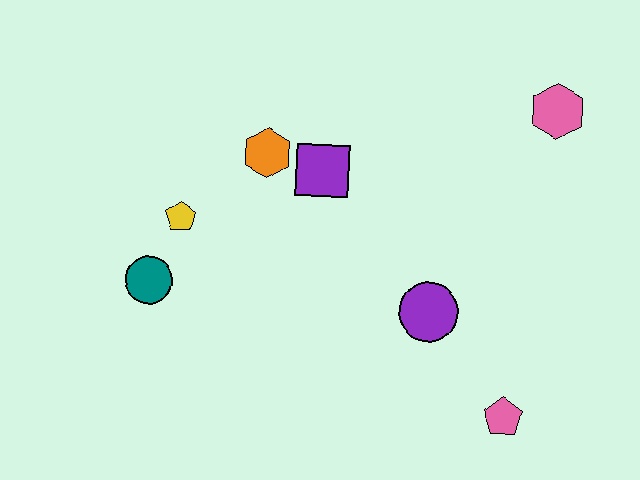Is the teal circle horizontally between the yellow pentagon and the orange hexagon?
No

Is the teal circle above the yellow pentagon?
No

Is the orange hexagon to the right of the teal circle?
Yes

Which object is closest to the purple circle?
The pink pentagon is closest to the purple circle.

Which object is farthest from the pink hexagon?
The teal circle is farthest from the pink hexagon.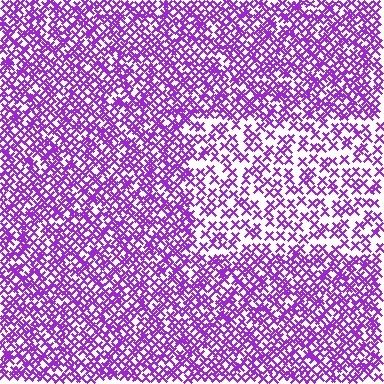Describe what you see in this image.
The image contains small purple elements arranged at two different densities. A rectangle-shaped region is visible where the elements are less densely packed than the surrounding area.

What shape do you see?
I see a rectangle.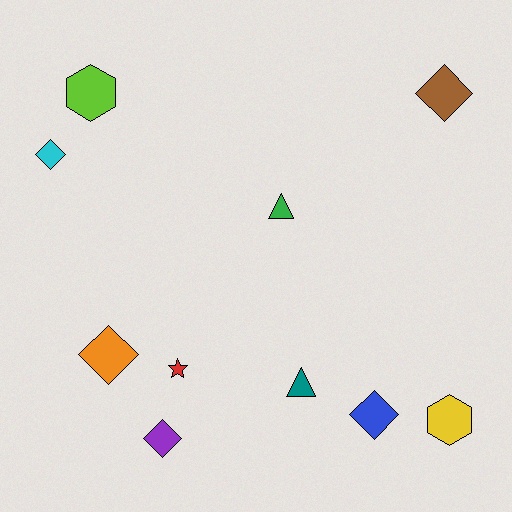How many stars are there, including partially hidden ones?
There is 1 star.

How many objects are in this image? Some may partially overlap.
There are 10 objects.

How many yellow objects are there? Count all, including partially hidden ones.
There is 1 yellow object.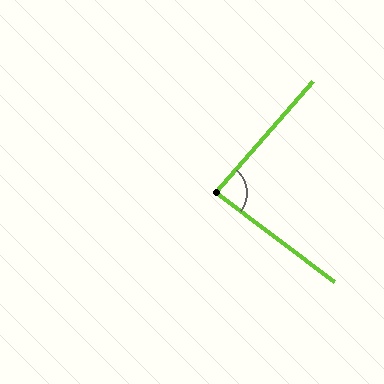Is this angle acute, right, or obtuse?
It is approximately a right angle.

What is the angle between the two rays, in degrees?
Approximately 86 degrees.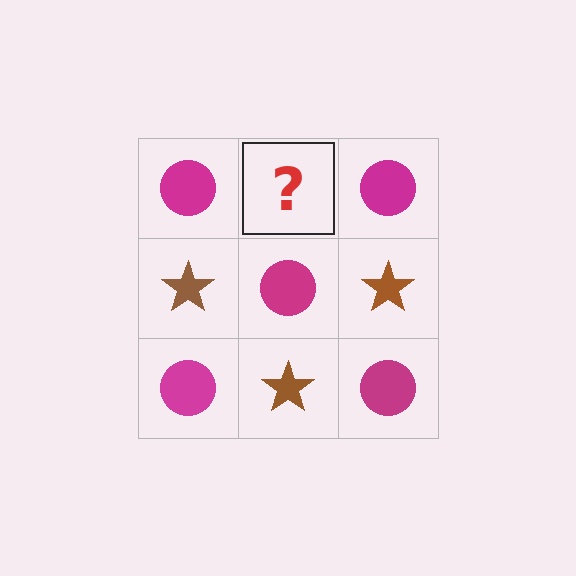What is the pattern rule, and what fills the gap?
The rule is that it alternates magenta circle and brown star in a checkerboard pattern. The gap should be filled with a brown star.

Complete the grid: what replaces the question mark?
The question mark should be replaced with a brown star.